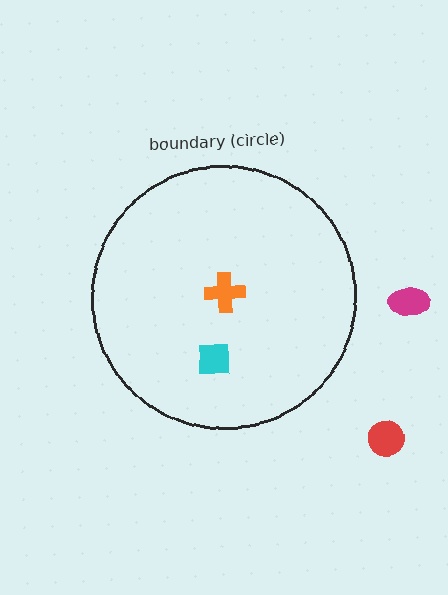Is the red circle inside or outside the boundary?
Outside.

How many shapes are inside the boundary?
2 inside, 2 outside.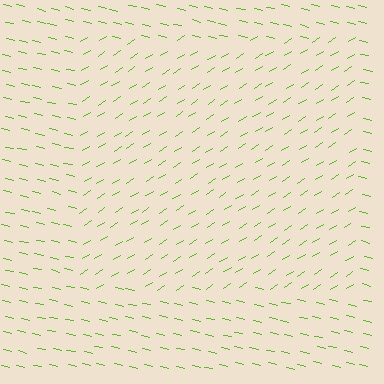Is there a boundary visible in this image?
Yes, there is a texture boundary formed by a change in line orientation.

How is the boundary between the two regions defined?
The boundary is defined purely by a change in line orientation (approximately 45 degrees difference). All lines are the same color and thickness.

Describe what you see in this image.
The image is filled with small lime line segments. A rectangle region in the image has lines oriented differently from the surrounding lines, creating a visible texture boundary.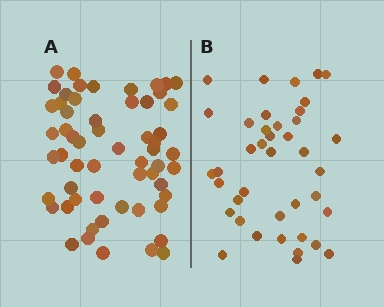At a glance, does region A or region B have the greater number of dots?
Region A (the left region) has more dots.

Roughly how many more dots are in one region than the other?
Region A has approximately 20 more dots than region B.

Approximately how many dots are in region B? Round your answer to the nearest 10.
About 40 dots.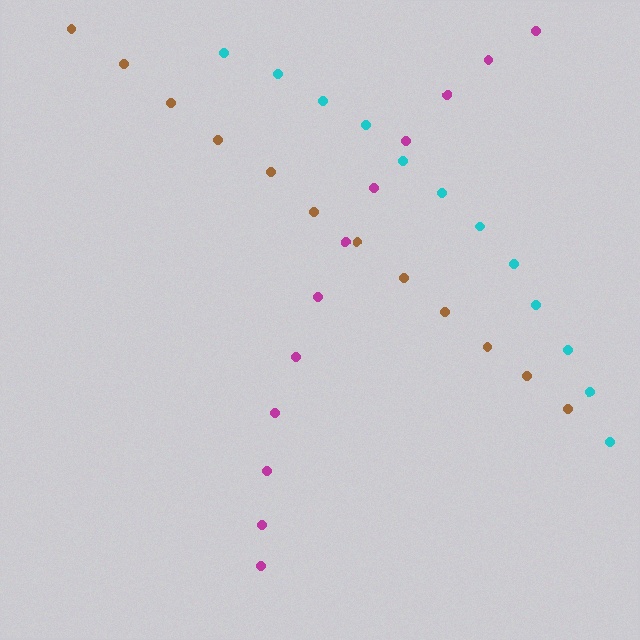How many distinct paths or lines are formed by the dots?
There are 3 distinct paths.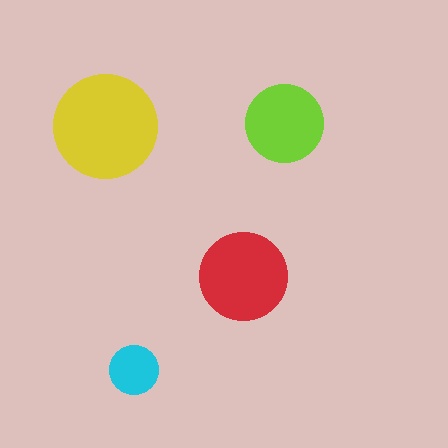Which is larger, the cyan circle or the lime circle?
The lime one.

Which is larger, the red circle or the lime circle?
The red one.